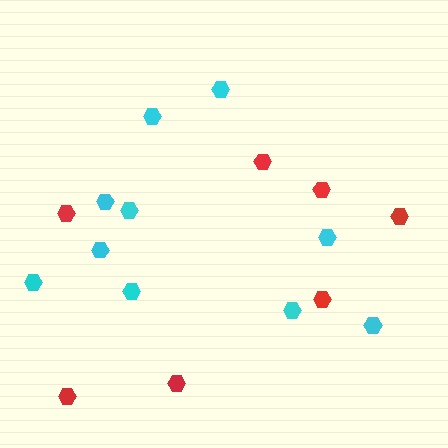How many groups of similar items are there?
There are 2 groups: one group of red hexagons (7) and one group of cyan hexagons (10).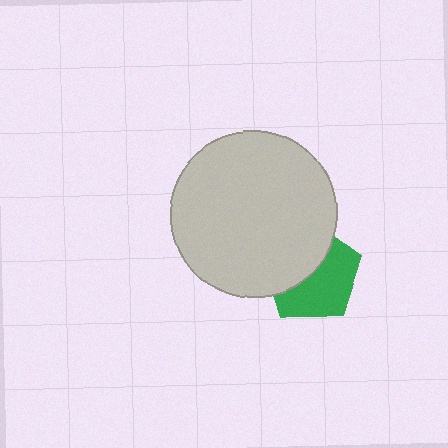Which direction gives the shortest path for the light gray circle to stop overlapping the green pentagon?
Moving toward the upper-left gives the shortest separation.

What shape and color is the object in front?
The object in front is a light gray circle.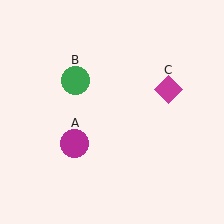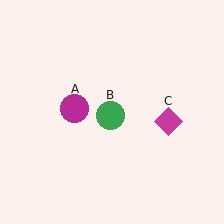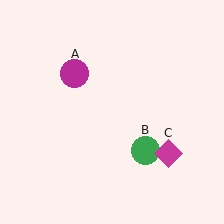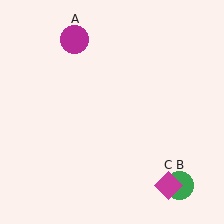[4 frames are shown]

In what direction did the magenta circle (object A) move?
The magenta circle (object A) moved up.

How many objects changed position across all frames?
3 objects changed position: magenta circle (object A), green circle (object B), magenta diamond (object C).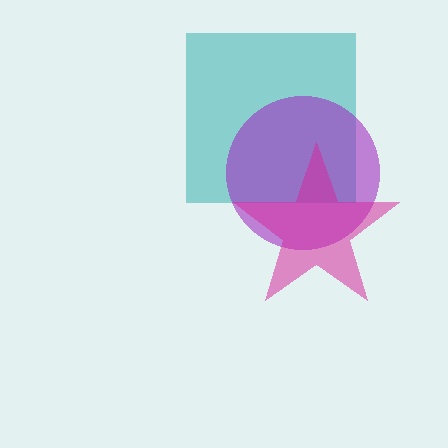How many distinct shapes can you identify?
There are 3 distinct shapes: a teal square, a purple circle, a magenta star.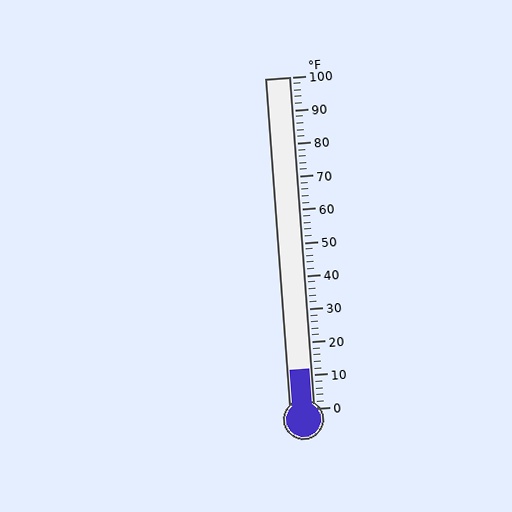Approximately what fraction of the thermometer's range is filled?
The thermometer is filled to approximately 10% of its range.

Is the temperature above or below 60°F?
The temperature is below 60°F.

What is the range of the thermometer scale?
The thermometer scale ranges from 0°F to 100°F.